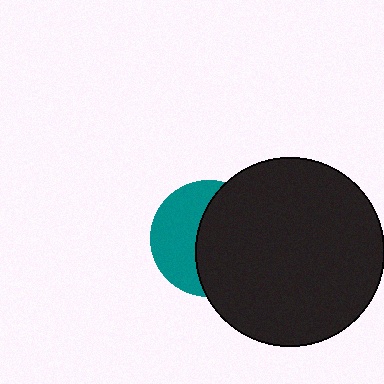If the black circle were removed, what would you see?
You would see the complete teal circle.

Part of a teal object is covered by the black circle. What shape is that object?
It is a circle.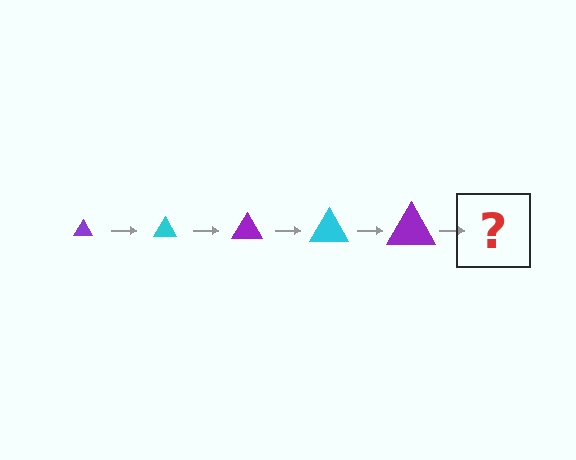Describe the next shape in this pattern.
It should be a cyan triangle, larger than the previous one.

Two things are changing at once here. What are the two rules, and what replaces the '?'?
The two rules are that the triangle grows larger each step and the color cycles through purple and cyan. The '?' should be a cyan triangle, larger than the previous one.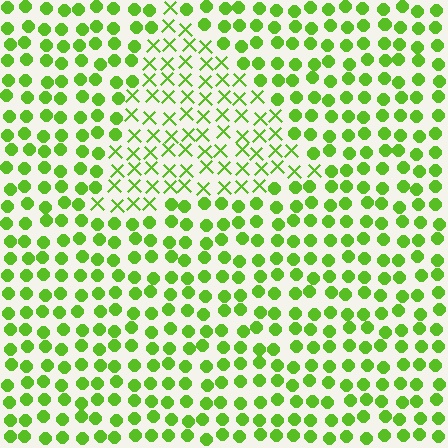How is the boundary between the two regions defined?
The boundary is defined by a change in element shape: X marks inside vs. circles outside. All elements share the same color and spacing.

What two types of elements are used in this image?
The image uses X marks inside the triangle region and circles outside it.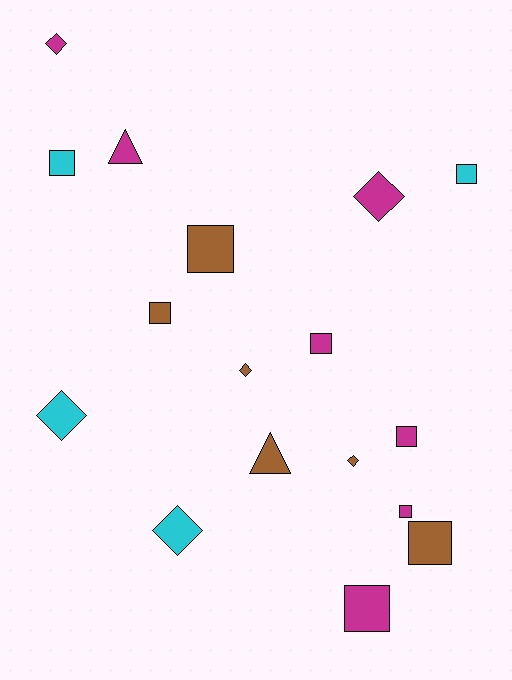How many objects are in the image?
There are 17 objects.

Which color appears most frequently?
Magenta, with 7 objects.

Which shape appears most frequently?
Square, with 9 objects.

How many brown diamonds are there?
There are 2 brown diamonds.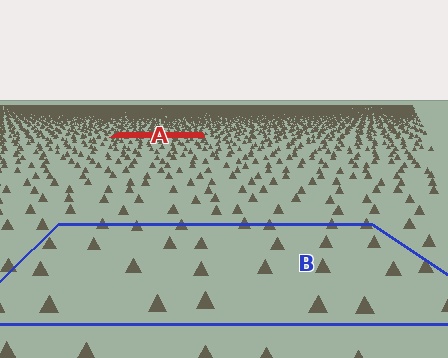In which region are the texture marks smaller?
The texture marks are smaller in region A, because it is farther away.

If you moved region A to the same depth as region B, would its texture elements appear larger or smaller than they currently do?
They would appear larger. At a closer depth, the same texture elements are projected at a bigger on-screen size.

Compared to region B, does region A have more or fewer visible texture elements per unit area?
Region A has more texture elements per unit area — they are packed more densely because it is farther away.